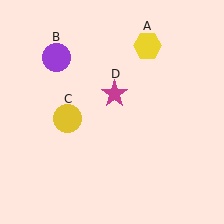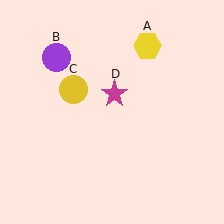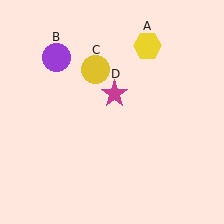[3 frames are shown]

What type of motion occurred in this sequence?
The yellow circle (object C) rotated clockwise around the center of the scene.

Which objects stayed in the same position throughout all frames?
Yellow hexagon (object A) and purple circle (object B) and magenta star (object D) remained stationary.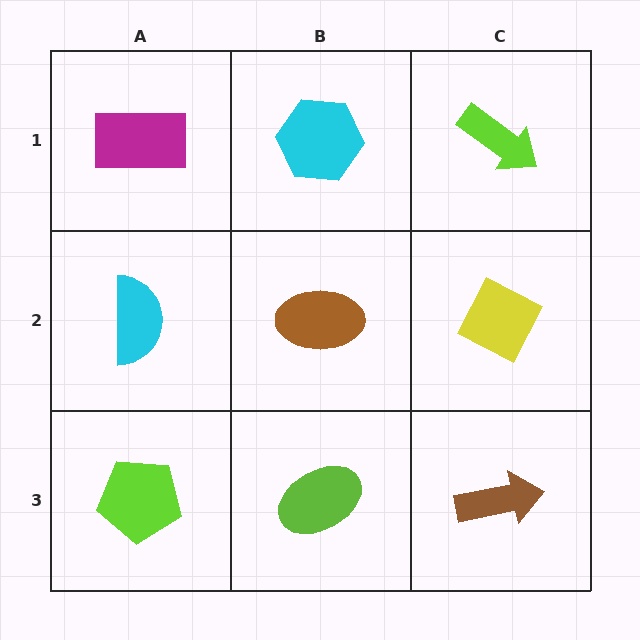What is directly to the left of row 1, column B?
A magenta rectangle.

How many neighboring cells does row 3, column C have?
2.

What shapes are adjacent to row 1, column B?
A brown ellipse (row 2, column B), a magenta rectangle (row 1, column A), a lime arrow (row 1, column C).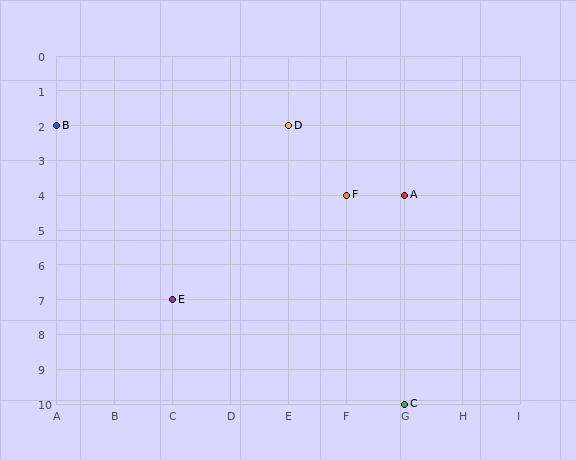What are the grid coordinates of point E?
Point E is at grid coordinates (C, 7).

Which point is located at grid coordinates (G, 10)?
Point C is at (G, 10).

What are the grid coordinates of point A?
Point A is at grid coordinates (G, 4).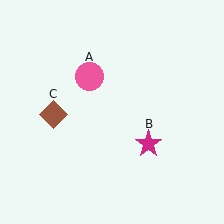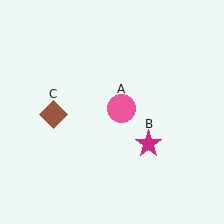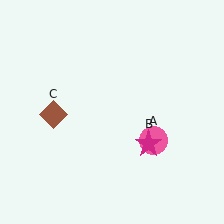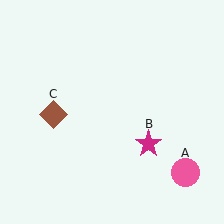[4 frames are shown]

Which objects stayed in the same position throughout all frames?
Magenta star (object B) and brown diamond (object C) remained stationary.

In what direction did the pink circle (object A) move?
The pink circle (object A) moved down and to the right.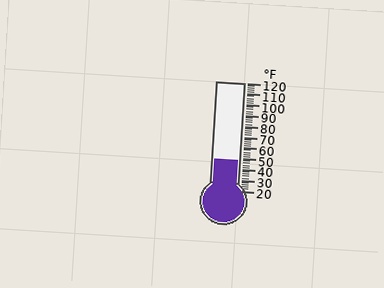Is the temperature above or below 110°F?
The temperature is below 110°F.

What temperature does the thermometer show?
The thermometer shows approximately 48°F.